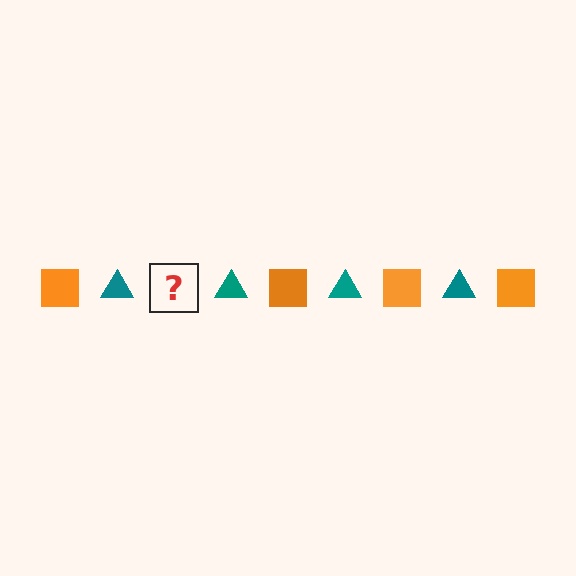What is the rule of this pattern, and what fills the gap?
The rule is that the pattern alternates between orange square and teal triangle. The gap should be filled with an orange square.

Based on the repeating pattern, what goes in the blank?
The blank should be an orange square.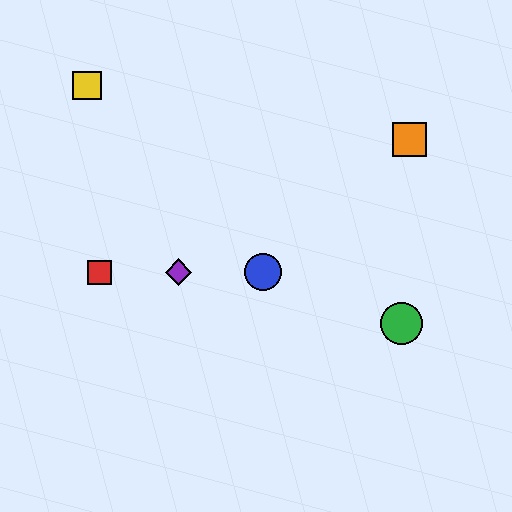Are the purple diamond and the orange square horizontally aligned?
No, the purple diamond is at y≈272 and the orange square is at y≈139.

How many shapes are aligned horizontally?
3 shapes (the red square, the blue circle, the purple diamond) are aligned horizontally.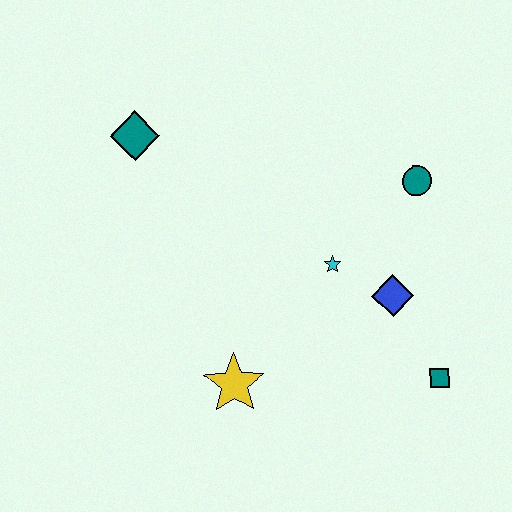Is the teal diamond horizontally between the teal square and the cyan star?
No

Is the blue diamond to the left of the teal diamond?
No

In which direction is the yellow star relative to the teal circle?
The yellow star is below the teal circle.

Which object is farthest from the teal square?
The teal diamond is farthest from the teal square.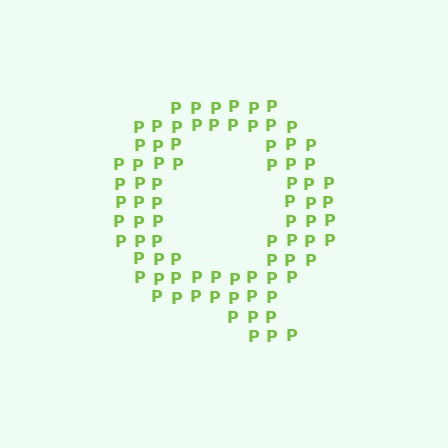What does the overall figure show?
The overall figure shows the letter Q.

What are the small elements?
The small elements are letter P's.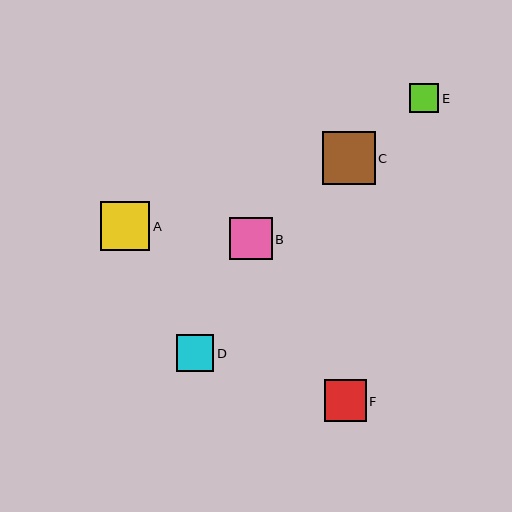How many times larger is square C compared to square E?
Square C is approximately 1.8 times the size of square E.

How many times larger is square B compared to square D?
Square B is approximately 1.1 times the size of square D.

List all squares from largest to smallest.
From largest to smallest: C, A, B, F, D, E.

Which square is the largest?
Square C is the largest with a size of approximately 53 pixels.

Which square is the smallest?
Square E is the smallest with a size of approximately 29 pixels.